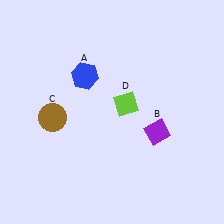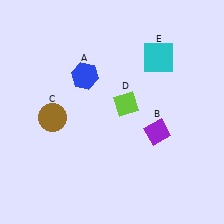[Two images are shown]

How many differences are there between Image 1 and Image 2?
There is 1 difference between the two images.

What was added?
A cyan square (E) was added in Image 2.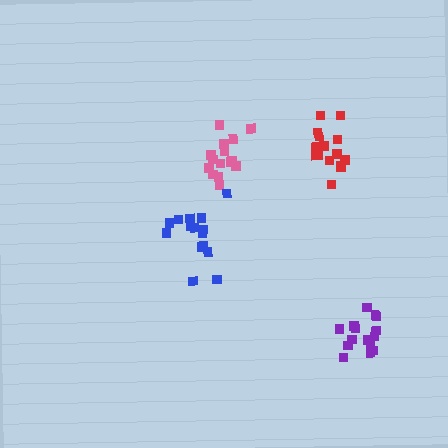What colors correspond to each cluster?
The clusters are colored: red, purple, pink, blue.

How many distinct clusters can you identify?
There are 4 distinct clusters.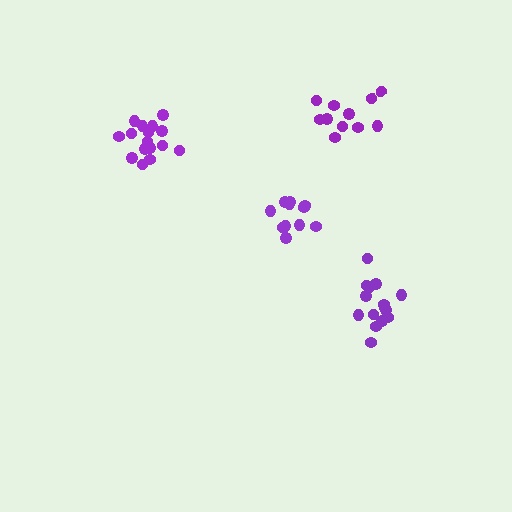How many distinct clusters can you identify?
There are 4 distinct clusters.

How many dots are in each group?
Group 1: 15 dots, Group 2: 16 dots, Group 3: 11 dots, Group 4: 11 dots (53 total).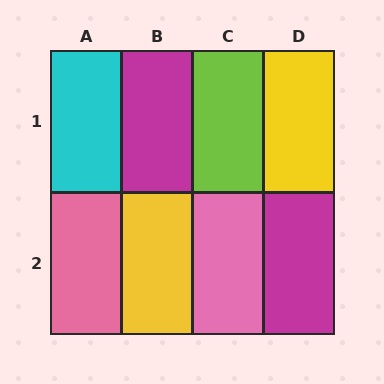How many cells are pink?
2 cells are pink.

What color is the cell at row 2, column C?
Pink.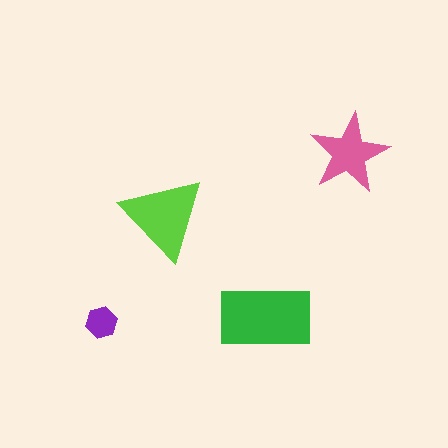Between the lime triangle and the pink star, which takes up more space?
The lime triangle.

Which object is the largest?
The green rectangle.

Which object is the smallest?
The purple hexagon.